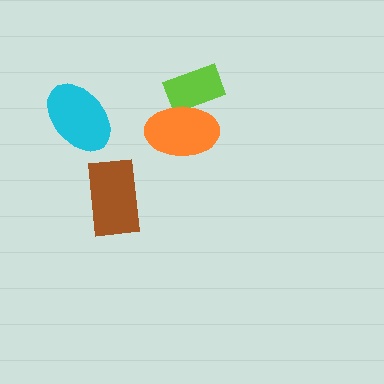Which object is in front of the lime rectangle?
The orange ellipse is in front of the lime rectangle.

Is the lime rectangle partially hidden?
Yes, it is partially covered by another shape.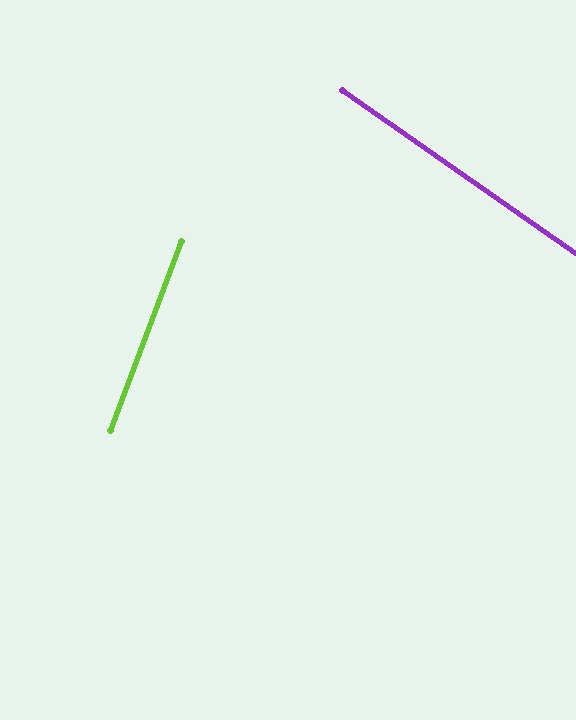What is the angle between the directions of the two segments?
Approximately 75 degrees.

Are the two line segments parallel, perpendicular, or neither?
Neither parallel nor perpendicular — they differ by about 75°.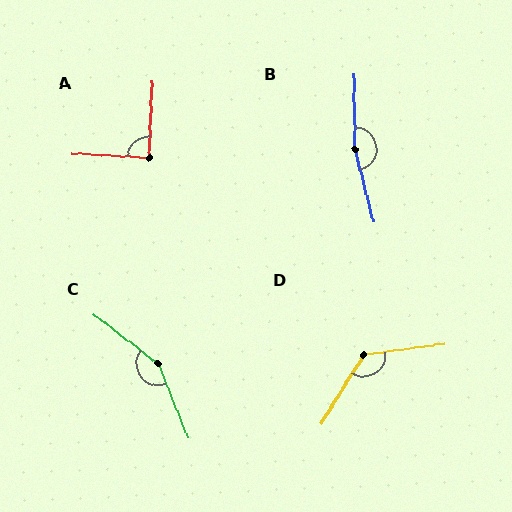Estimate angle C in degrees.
Approximately 150 degrees.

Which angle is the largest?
B, at approximately 166 degrees.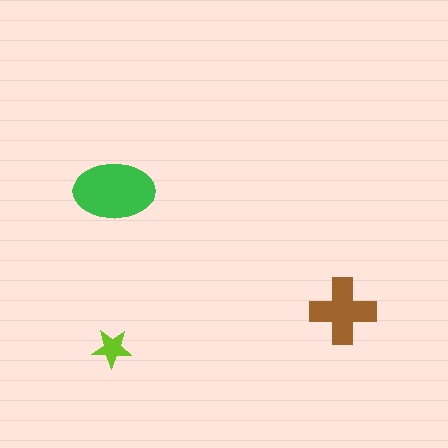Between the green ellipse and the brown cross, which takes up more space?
The green ellipse.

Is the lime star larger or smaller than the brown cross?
Smaller.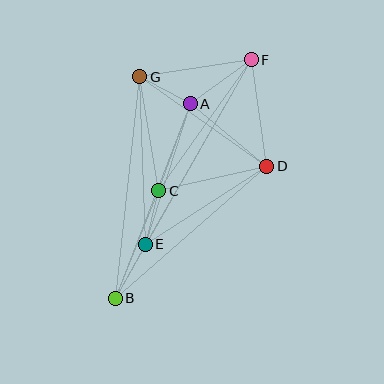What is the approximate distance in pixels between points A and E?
The distance between A and E is approximately 147 pixels.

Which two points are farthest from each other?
Points B and F are farthest from each other.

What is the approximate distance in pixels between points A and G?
The distance between A and G is approximately 57 pixels.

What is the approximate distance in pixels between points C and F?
The distance between C and F is approximately 160 pixels.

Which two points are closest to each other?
Points C and E are closest to each other.